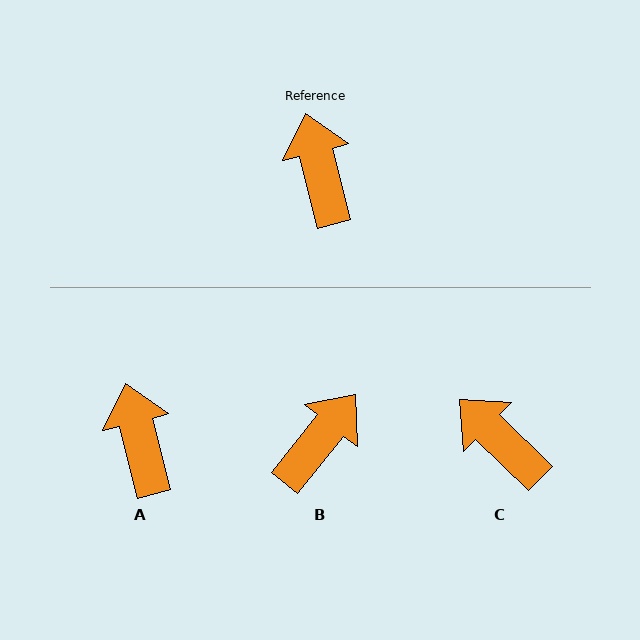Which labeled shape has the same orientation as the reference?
A.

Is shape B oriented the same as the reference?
No, it is off by about 54 degrees.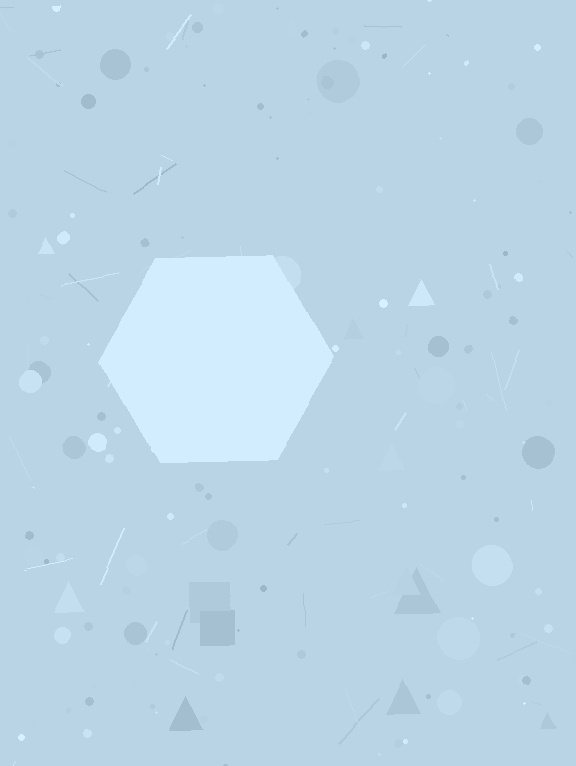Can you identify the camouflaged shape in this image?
The camouflaged shape is a hexagon.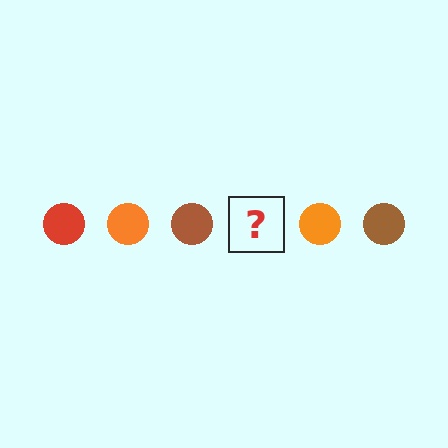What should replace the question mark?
The question mark should be replaced with a red circle.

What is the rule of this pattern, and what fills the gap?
The rule is that the pattern cycles through red, orange, brown circles. The gap should be filled with a red circle.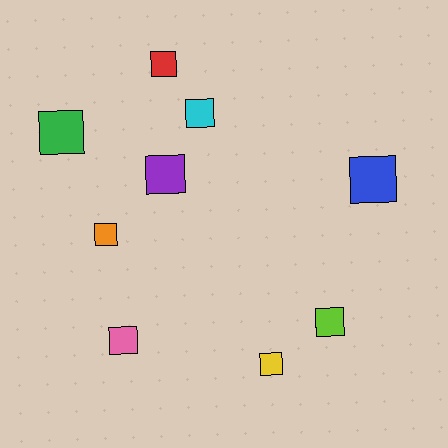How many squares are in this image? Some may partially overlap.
There are 9 squares.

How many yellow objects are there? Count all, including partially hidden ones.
There is 1 yellow object.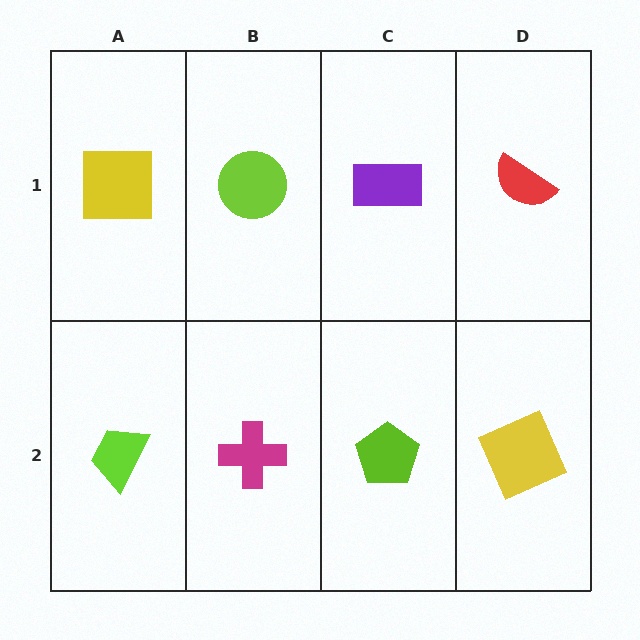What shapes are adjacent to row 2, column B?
A lime circle (row 1, column B), a lime trapezoid (row 2, column A), a lime pentagon (row 2, column C).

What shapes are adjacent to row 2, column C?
A purple rectangle (row 1, column C), a magenta cross (row 2, column B), a yellow square (row 2, column D).